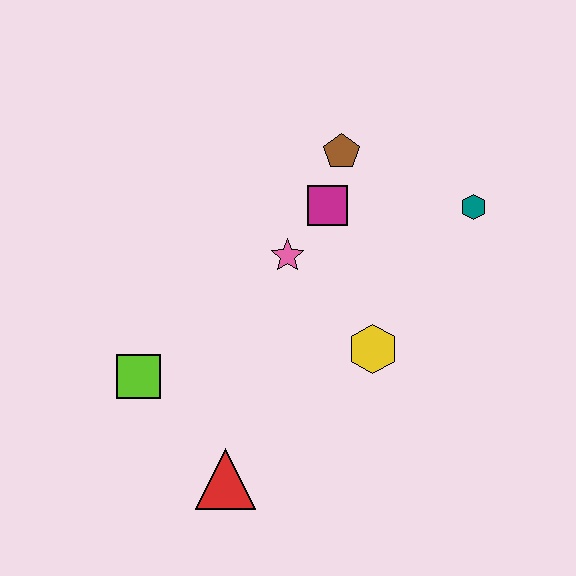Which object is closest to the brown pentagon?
The magenta square is closest to the brown pentagon.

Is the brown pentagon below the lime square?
No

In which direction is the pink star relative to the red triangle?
The pink star is above the red triangle.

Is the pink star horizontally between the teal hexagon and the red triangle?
Yes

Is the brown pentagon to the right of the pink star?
Yes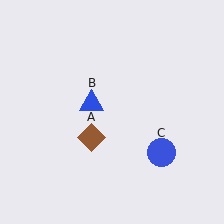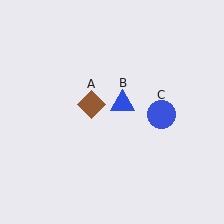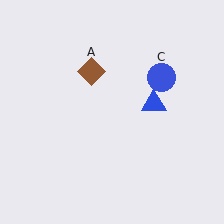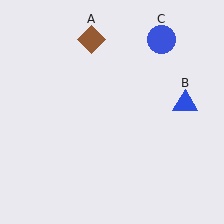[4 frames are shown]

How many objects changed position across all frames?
3 objects changed position: brown diamond (object A), blue triangle (object B), blue circle (object C).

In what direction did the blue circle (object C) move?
The blue circle (object C) moved up.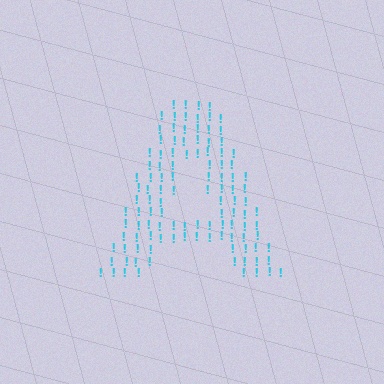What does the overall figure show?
The overall figure shows the letter A.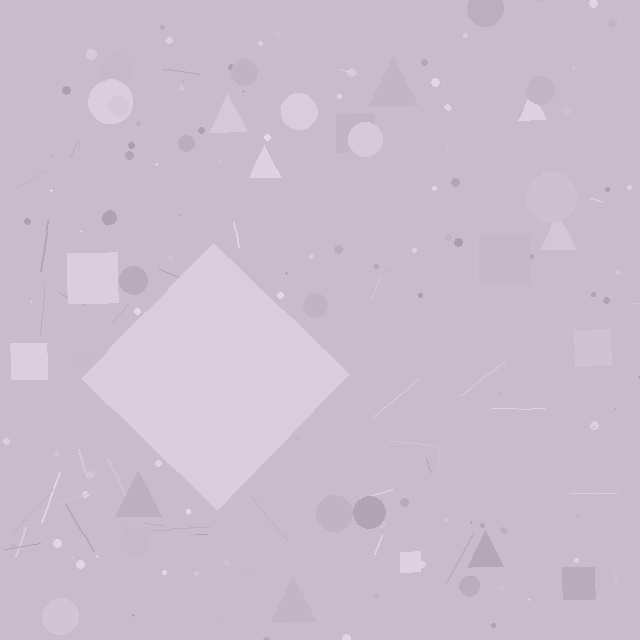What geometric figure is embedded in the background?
A diamond is embedded in the background.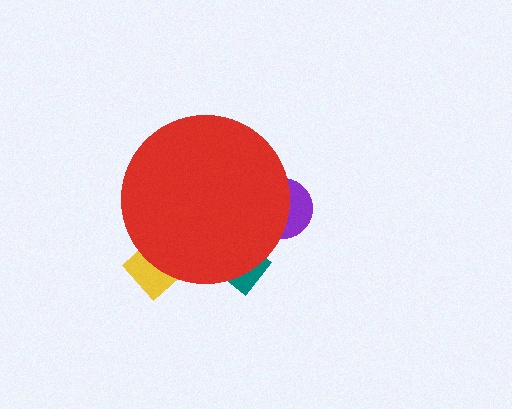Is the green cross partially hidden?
Yes, the green cross is partially hidden behind the red circle.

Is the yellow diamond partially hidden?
Yes, the yellow diamond is partially hidden behind the red circle.